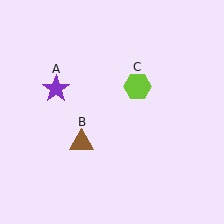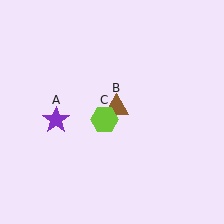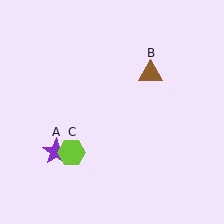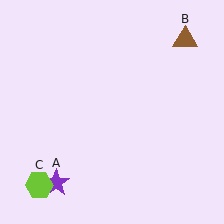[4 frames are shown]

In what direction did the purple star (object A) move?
The purple star (object A) moved down.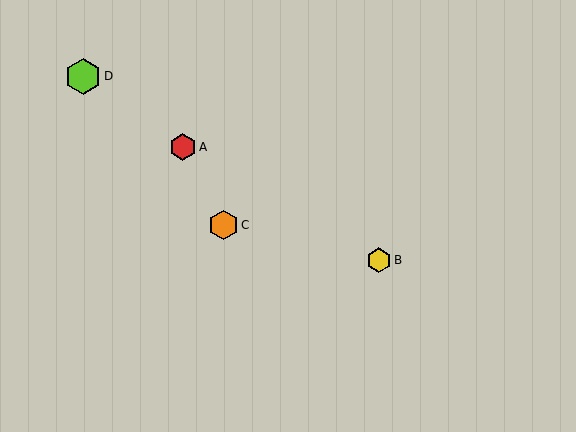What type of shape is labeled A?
Shape A is a red hexagon.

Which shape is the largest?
The lime hexagon (labeled D) is the largest.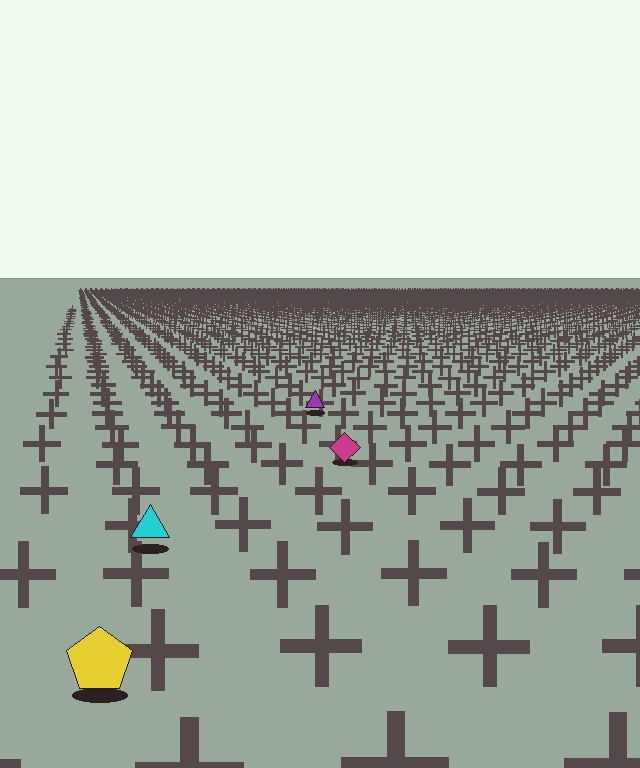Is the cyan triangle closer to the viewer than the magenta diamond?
Yes. The cyan triangle is closer — you can tell from the texture gradient: the ground texture is coarser near it.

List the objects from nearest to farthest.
From nearest to farthest: the yellow pentagon, the cyan triangle, the magenta diamond, the purple triangle.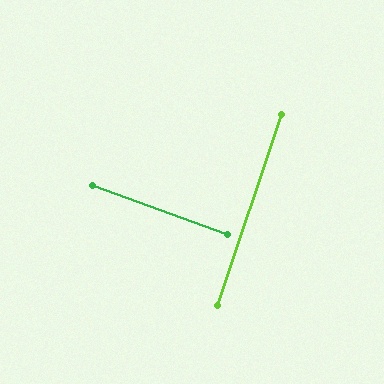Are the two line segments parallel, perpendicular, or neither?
Perpendicular — they meet at approximately 89°.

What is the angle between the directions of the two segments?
Approximately 89 degrees.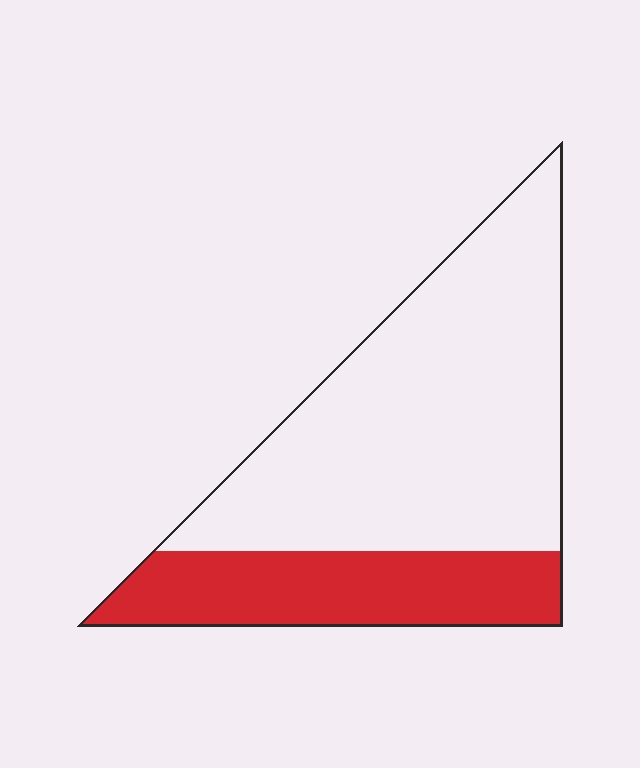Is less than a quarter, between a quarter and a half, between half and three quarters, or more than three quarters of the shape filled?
Between a quarter and a half.